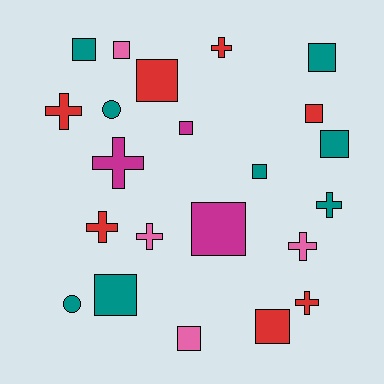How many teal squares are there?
There are 5 teal squares.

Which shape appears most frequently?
Square, with 12 objects.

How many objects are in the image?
There are 22 objects.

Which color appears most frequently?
Teal, with 8 objects.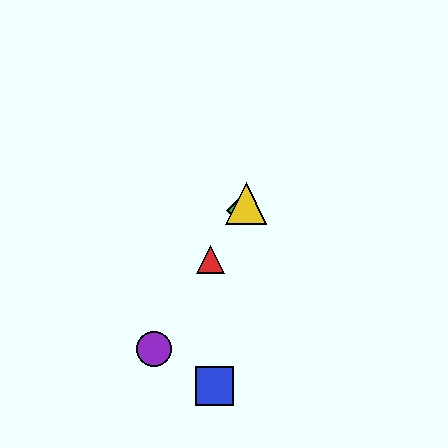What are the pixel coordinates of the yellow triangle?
The yellow triangle is at (246, 203).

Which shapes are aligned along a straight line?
The red triangle, the green diamond, the yellow triangle, the purple circle are aligned along a straight line.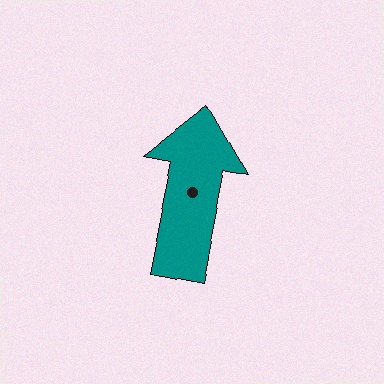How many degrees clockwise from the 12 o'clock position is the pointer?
Approximately 11 degrees.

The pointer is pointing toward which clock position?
Roughly 12 o'clock.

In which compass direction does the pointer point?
North.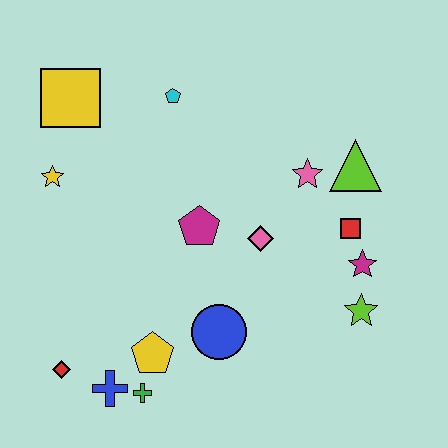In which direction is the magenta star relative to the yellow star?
The magenta star is to the right of the yellow star.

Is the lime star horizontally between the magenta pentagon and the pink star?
No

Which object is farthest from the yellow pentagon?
The lime triangle is farthest from the yellow pentagon.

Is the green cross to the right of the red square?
No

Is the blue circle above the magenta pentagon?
No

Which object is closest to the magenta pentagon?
The pink diamond is closest to the magenta pentagon.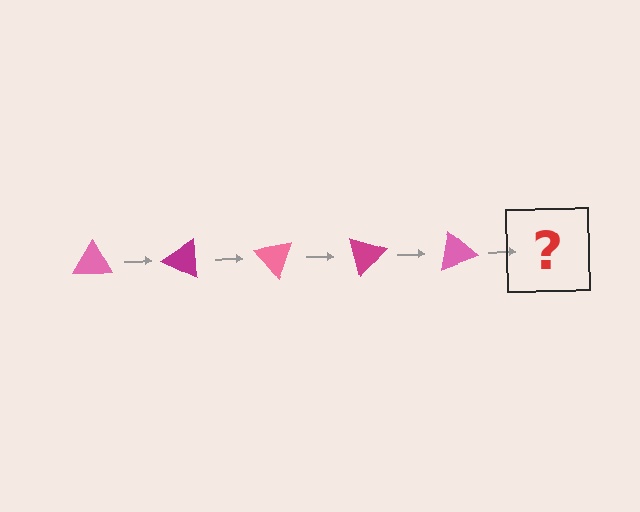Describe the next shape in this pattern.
It should be a magenta triangle, rotated 125 degrees from the start.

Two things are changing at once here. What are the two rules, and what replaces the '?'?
The two rules are that it rotates 25 degrees each step and the color cycles through pink and magenta. The '?' should be a magenta triangle, rotated 125 degrees from the start.